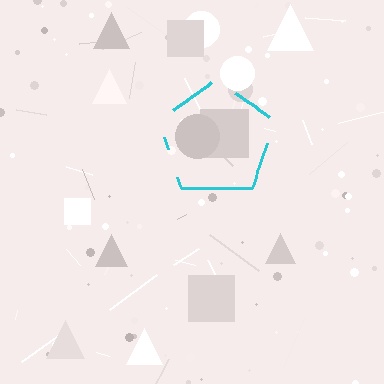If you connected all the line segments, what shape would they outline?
They would outline a pentagon.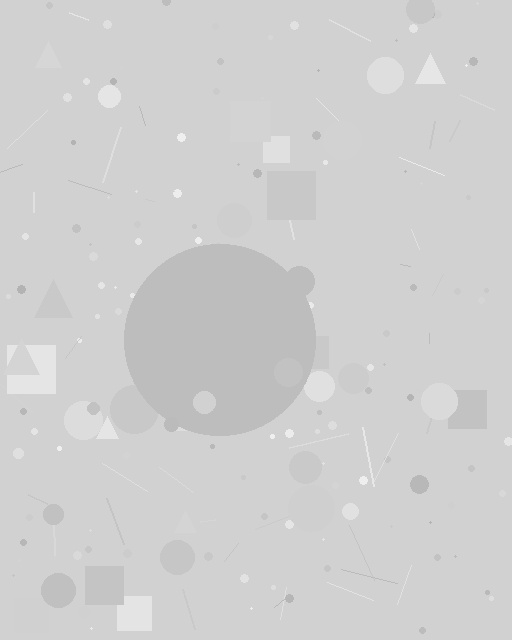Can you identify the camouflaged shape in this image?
The camouflaged shape is a circle.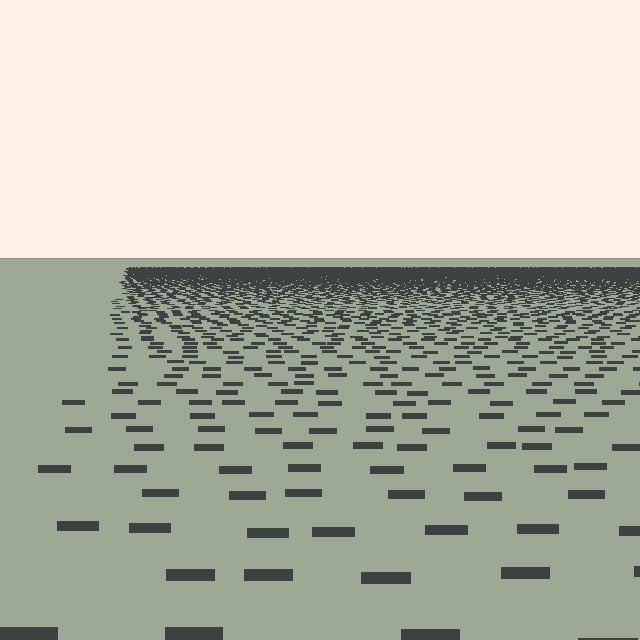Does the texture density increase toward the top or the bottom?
Density increases toward the top.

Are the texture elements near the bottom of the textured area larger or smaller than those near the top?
Larger. Near the bottom, elements are closer to the viewer and appear at a bigger on-screen size.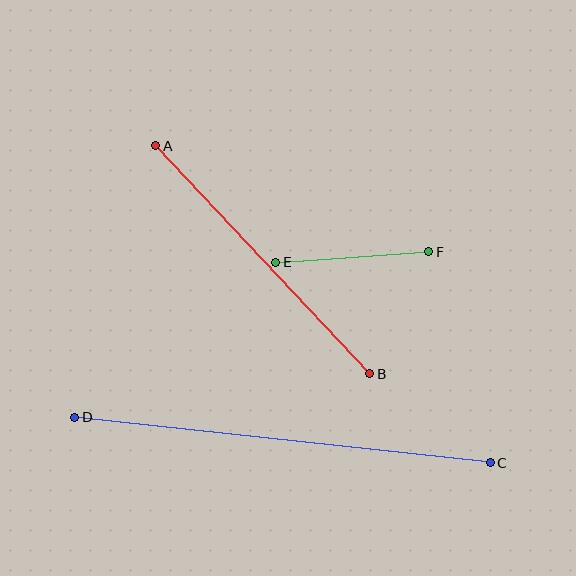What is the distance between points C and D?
The distance is approximately 418 pixels.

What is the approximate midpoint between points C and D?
The midpoint is at approximately (282, 440) pixels.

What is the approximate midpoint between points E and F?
The midpoint is at approximately (352, 257) pixels.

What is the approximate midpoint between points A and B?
The midpoint is at approximately (263, 260) pixels.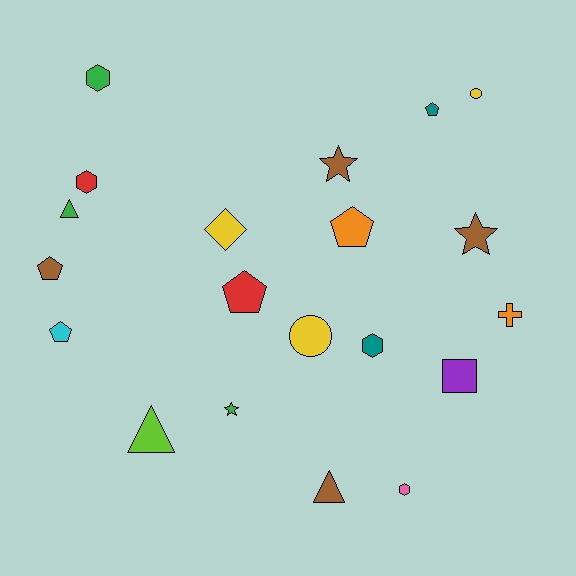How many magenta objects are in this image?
There are no magenta objects.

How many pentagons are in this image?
There are 5 pentagons.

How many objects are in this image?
There are 20 objects.